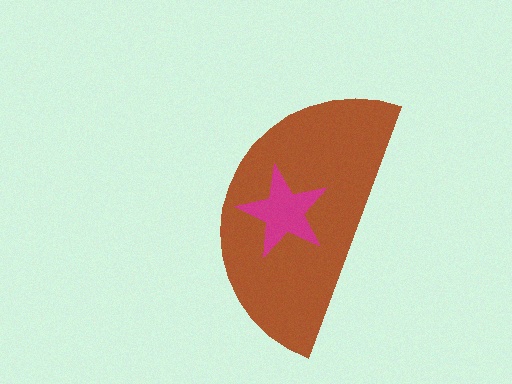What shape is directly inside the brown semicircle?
The magenta star.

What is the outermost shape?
The brown semicircle.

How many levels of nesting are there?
2.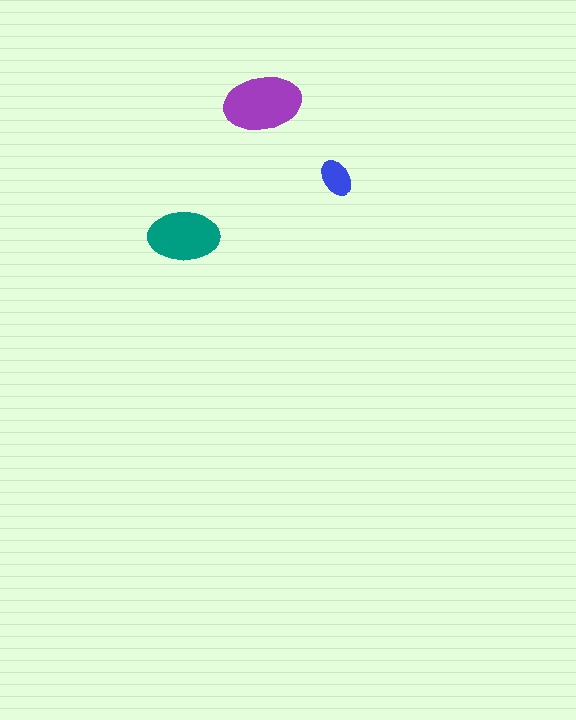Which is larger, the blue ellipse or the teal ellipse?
The teal one.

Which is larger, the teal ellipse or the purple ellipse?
The purple one.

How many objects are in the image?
There are 3 objects in the image.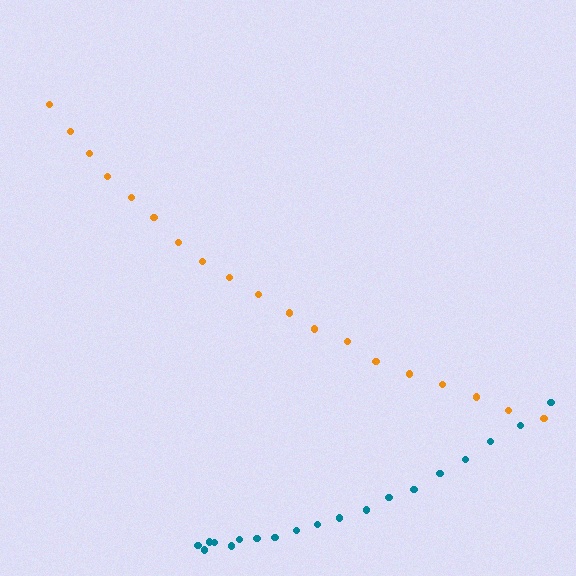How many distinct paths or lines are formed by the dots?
There are 2 distinct paths.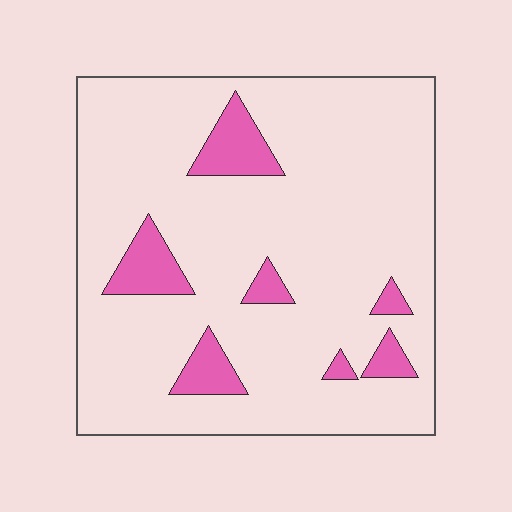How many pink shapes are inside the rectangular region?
7.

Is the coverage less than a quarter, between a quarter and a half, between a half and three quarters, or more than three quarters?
Less than a quarter.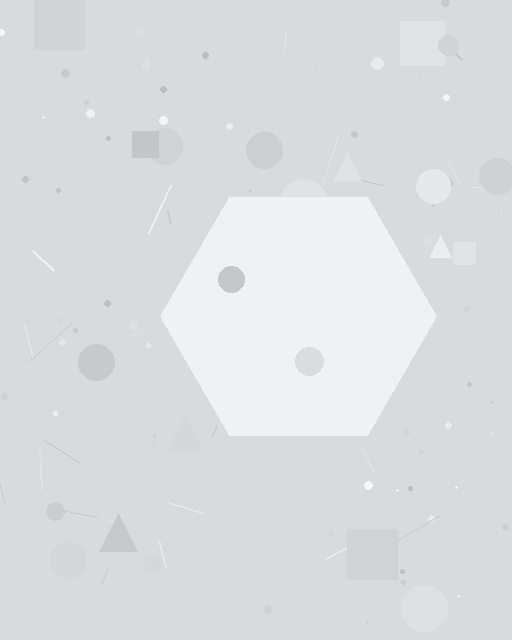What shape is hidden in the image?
A hexagon is hidden in the image.